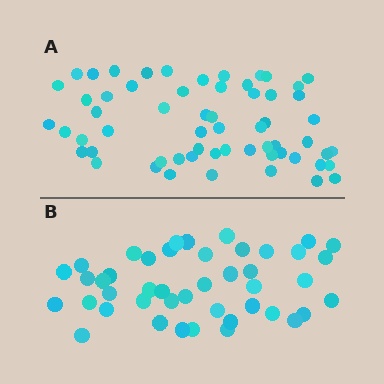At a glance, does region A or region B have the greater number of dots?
Region A (the top region) has more dots.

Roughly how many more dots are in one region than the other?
Region A has approximately 15 more dots than region B.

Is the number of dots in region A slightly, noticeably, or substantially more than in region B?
Region A has noticeably more, but not dramatically so. The ratio is roughly 1.4 to 1.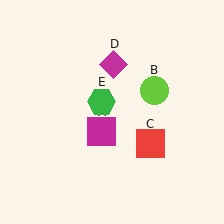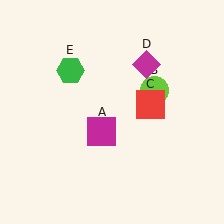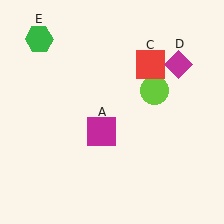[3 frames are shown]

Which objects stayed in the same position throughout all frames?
Magenta square (object A) and lime circle (object B) remained stationary.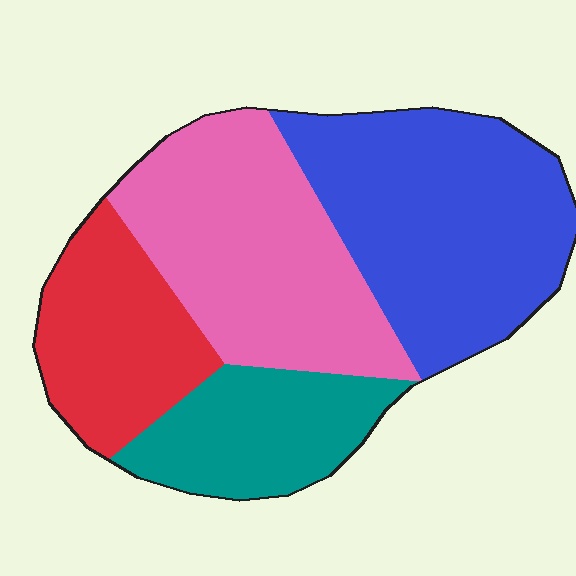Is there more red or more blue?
Blue.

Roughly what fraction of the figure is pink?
Pink takes up between a sixth and a third of the figure.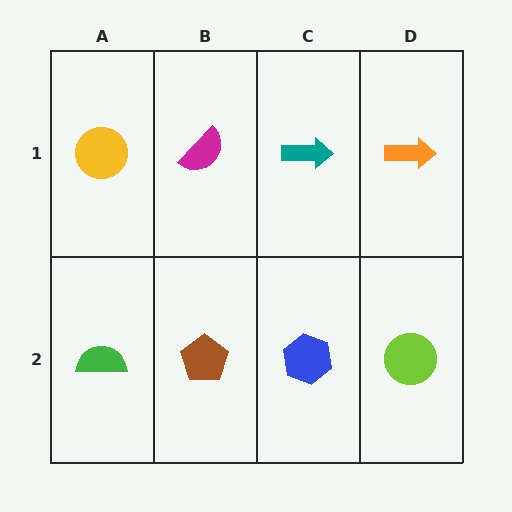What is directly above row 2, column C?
A teal arrow.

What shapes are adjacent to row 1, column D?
A lime circle (row 2, column D), a teal arrow (row 1, column C).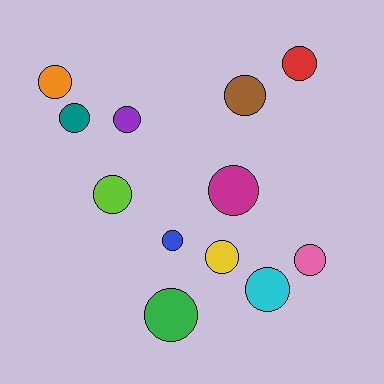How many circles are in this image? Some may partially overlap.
There are 12 circles.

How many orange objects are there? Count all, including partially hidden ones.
There is 1 orange object.